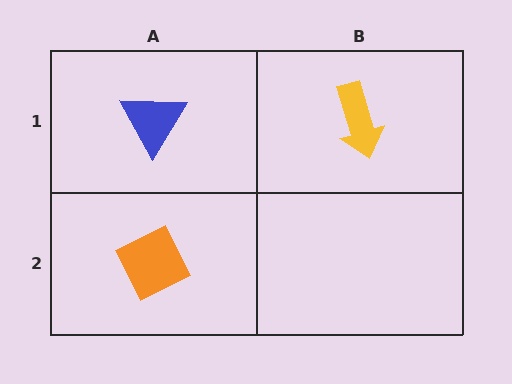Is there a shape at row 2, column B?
No, that cell is empty.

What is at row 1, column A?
A blue triangle.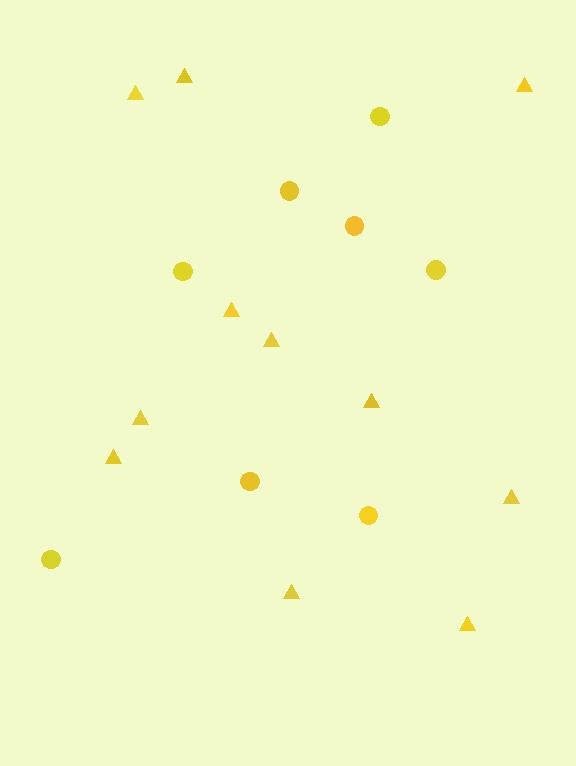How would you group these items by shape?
There are 2 groups: one group of triangles (11) and one group of circles (8).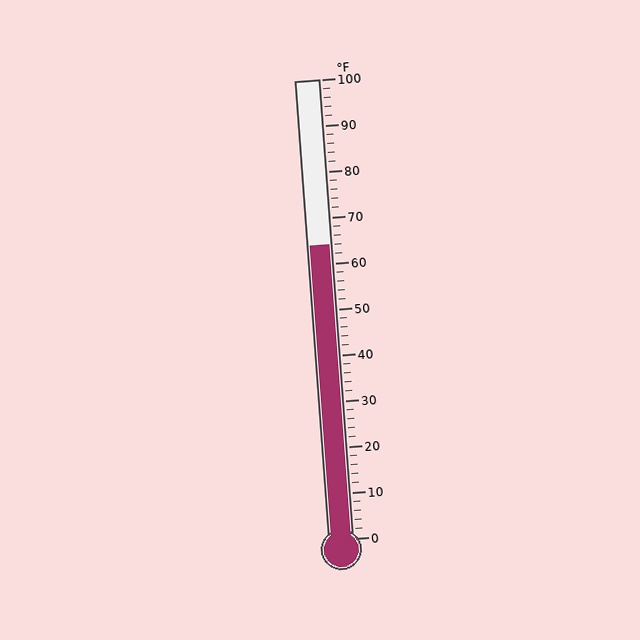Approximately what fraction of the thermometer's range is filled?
The thermometer is filled to approximately 65% of its range.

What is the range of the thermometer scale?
The thermometer scale ranges from 0°F to 100°F.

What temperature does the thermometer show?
The thermometer shows approximately 64°F.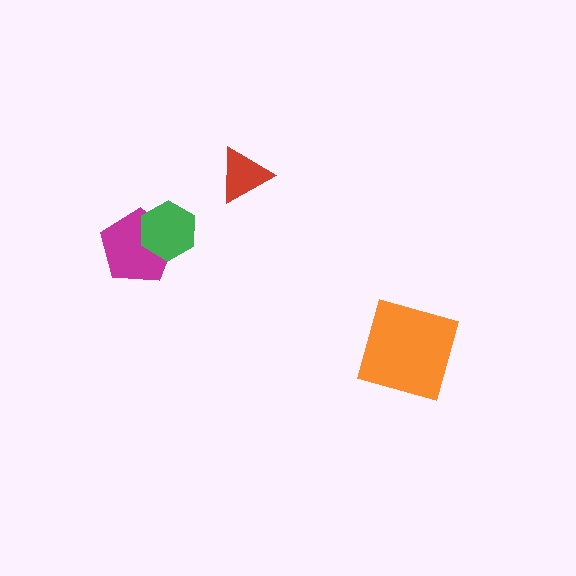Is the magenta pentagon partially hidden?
Yes, it is partially covered by another shape.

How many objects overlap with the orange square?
0 objects overlap with the orange square.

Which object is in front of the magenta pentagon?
The green hexagon is in front of the magenta pentagon.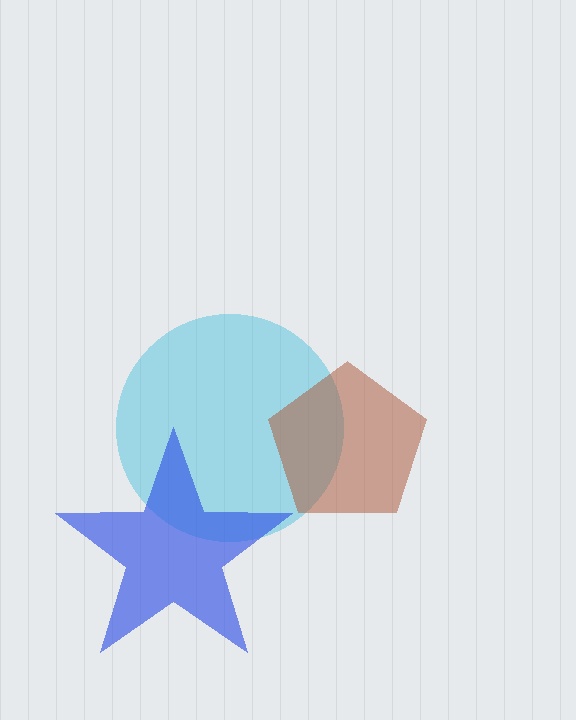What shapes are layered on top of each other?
The layered shapes are: a cyan circle, a brown pentagon, a blue star.